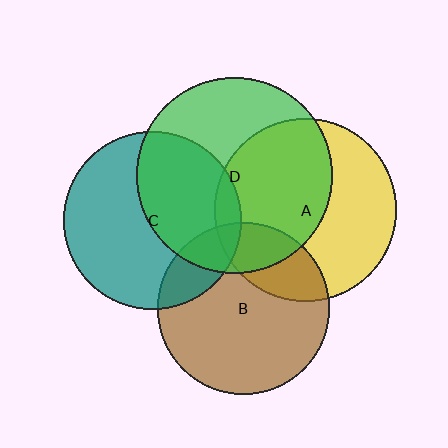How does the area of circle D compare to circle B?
Approximately 1.3 times.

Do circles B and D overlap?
Yes.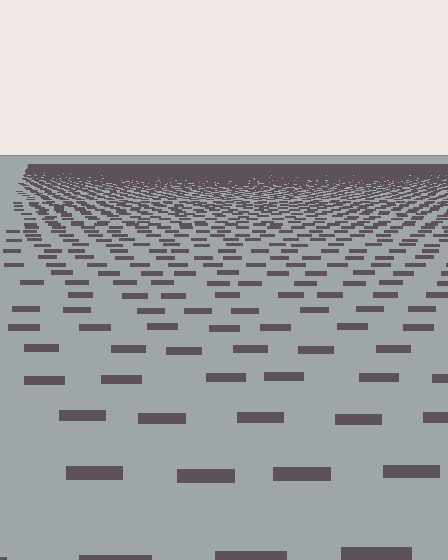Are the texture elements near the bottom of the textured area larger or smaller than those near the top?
Larger. Near the bottom, elements are closer to the viewer and appear at a bigger on-screen size.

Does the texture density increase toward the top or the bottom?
Density increases toward the top.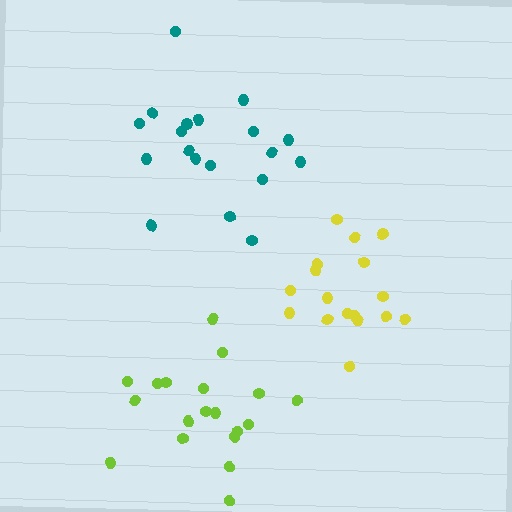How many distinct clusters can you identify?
There are 3 distinct clusters.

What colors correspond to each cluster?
The clusters are colored: lime, yellow, teal.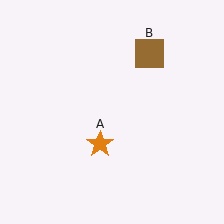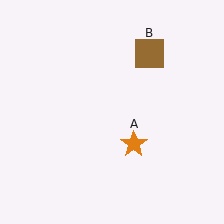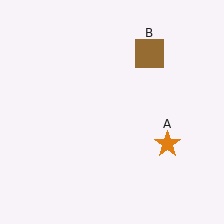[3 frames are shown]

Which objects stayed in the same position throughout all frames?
Brown square (object B) remained stationary.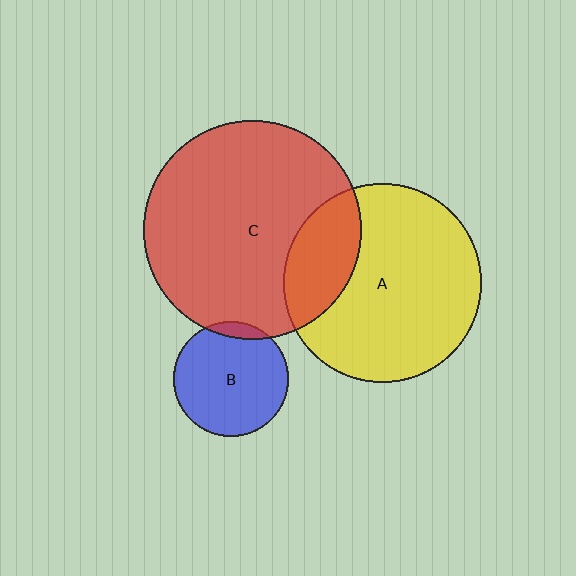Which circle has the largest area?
Circle C (red).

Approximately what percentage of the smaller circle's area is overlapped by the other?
Approximately 25%.